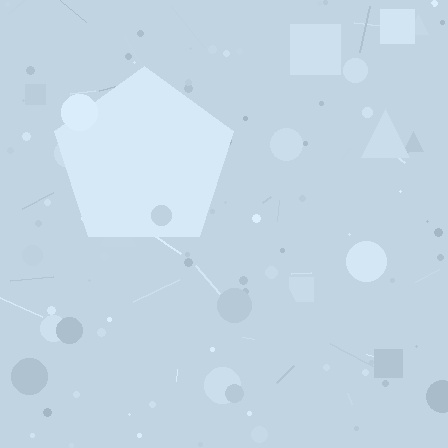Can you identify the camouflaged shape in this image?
The camouflaged shape is a pentagon.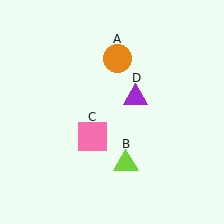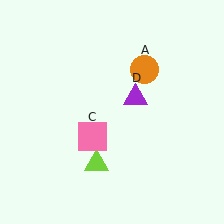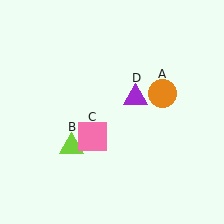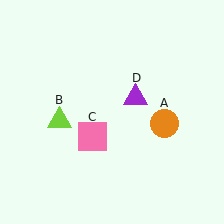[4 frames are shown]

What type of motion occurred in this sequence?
The orange circle (object A), lime triangle (object B) rotated clockwise around the center of the scene.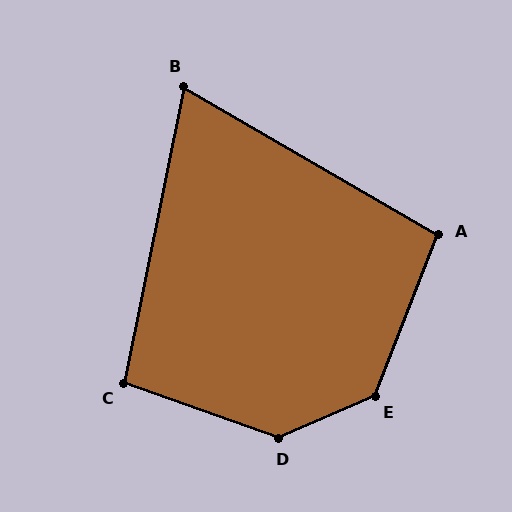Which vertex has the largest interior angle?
D, at approximately 137 degrees.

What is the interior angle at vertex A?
Approximately 99 degrees (obtuse).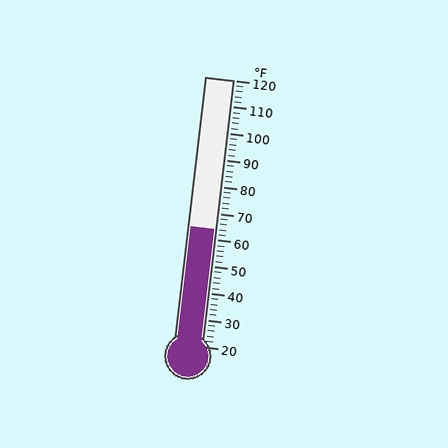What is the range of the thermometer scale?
The thermometer scale ranges from 20°F to 120°F.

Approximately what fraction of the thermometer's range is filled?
The thermometer is filled to approximately 45% of its range.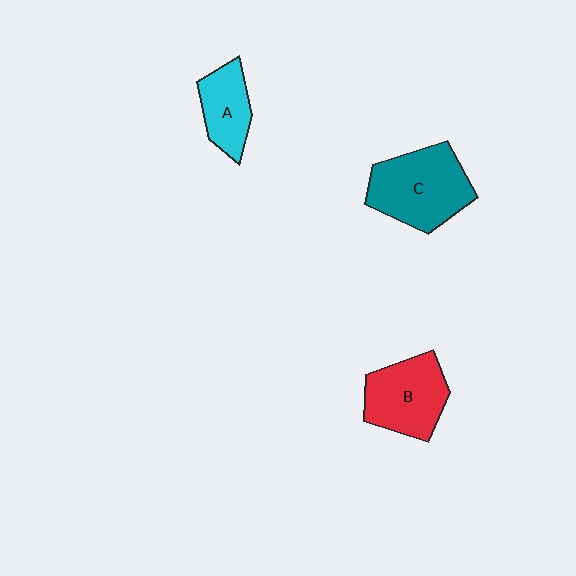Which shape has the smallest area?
Shape A (cyan).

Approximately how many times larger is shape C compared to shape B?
Approximately 1.2 times.